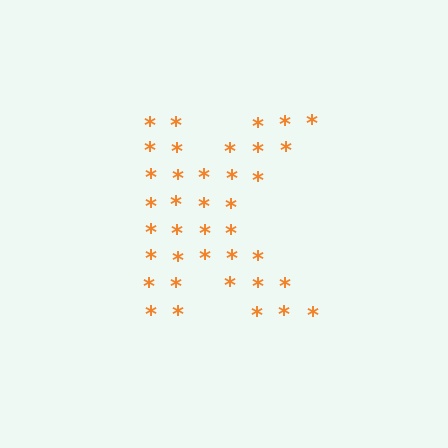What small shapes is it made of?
It is made of small asterisks.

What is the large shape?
The large shape is the letter K.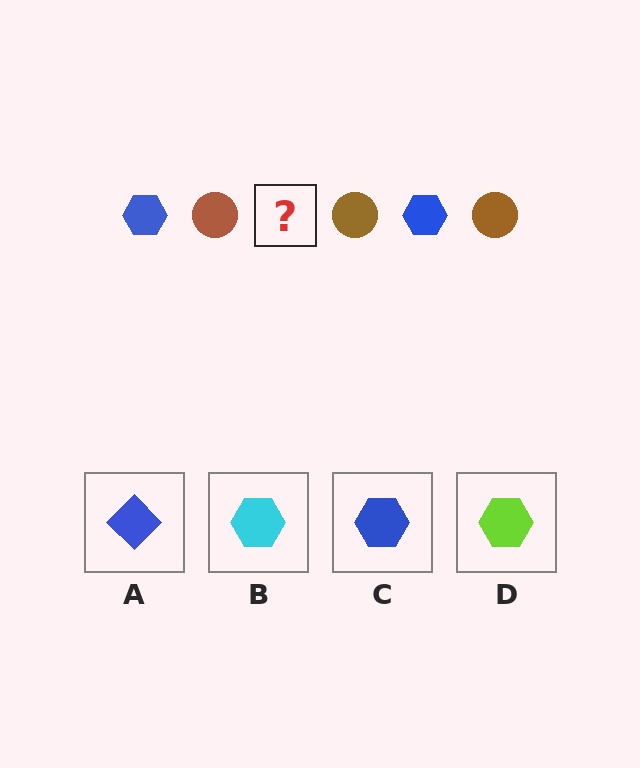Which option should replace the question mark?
Option C.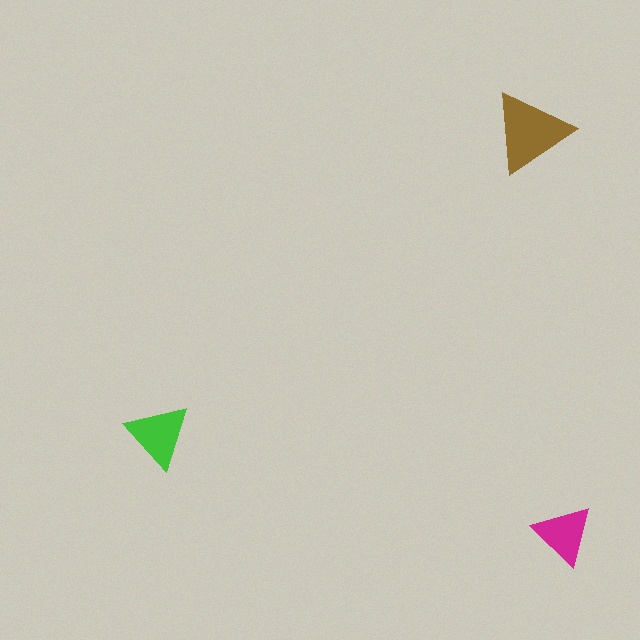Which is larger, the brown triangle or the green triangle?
The brown one.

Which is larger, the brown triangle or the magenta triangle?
The brown one.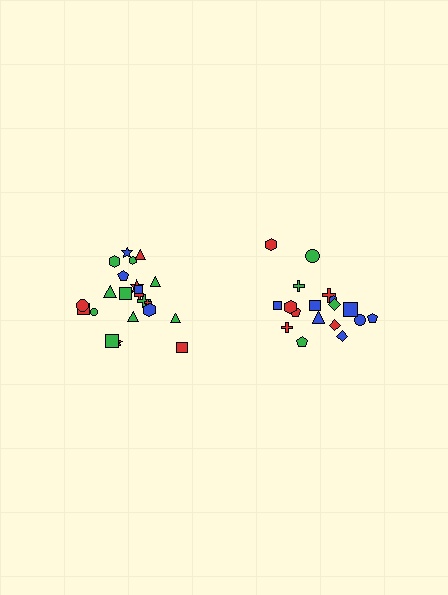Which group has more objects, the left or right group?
The left group.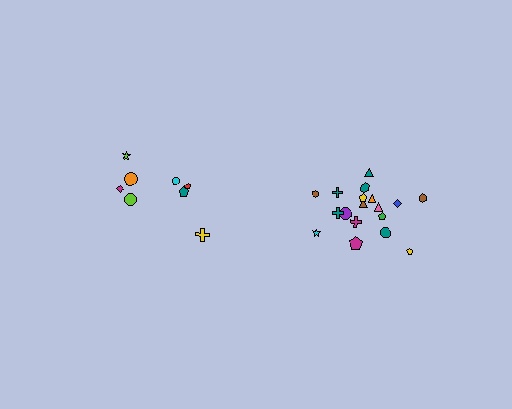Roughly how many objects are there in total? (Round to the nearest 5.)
Roughly 25 objects in total.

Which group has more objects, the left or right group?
The right group.